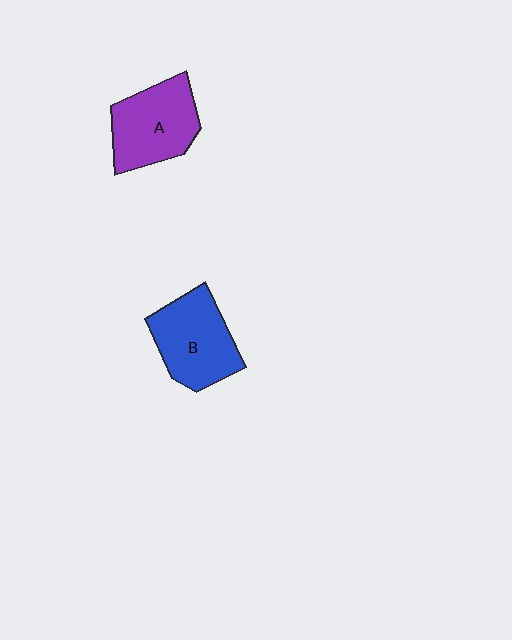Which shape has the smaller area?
Shape A (purple).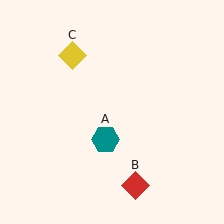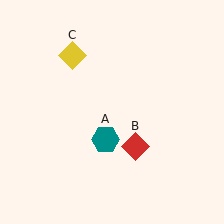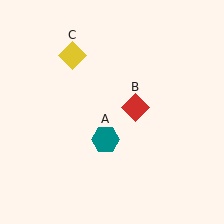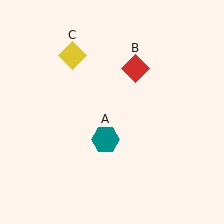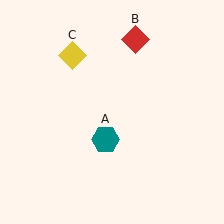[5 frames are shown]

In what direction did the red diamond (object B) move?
The red diamond (object B) moved up.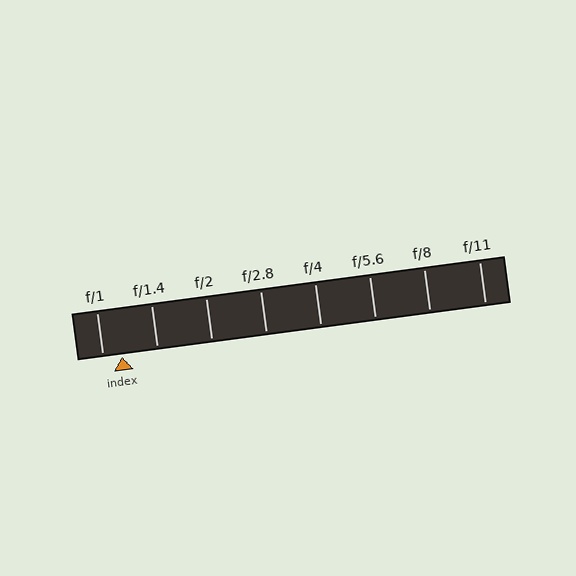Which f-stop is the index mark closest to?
The index mark is closest to f/1.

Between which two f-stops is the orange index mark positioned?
The index mark is between f/1 and f/1.4.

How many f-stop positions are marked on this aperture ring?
There are 8 f-stop positions marked.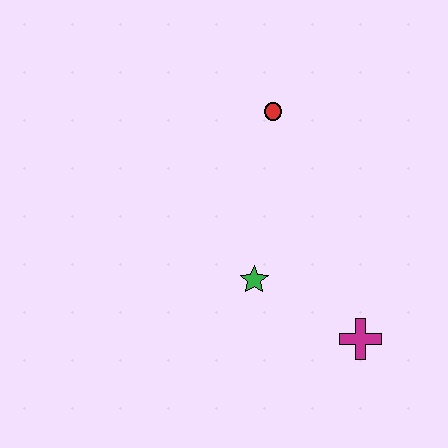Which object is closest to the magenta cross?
The green star is closest to the magenta cross.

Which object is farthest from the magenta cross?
The red circle is farthest from the magenta cross.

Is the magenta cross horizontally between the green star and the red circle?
No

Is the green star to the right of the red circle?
No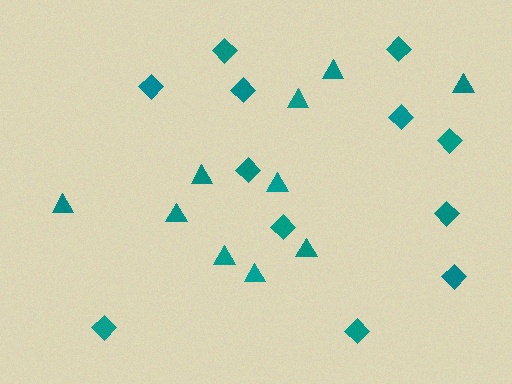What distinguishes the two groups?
There are 2 groups: one group of triangles (10) and one group of diamonds (12).